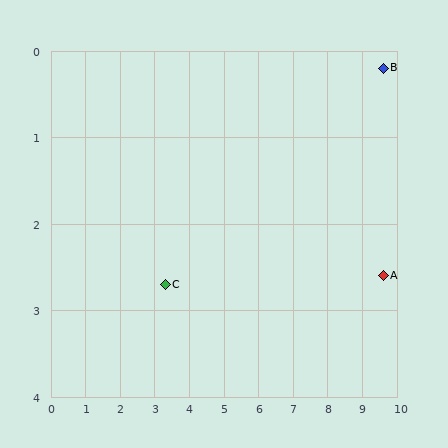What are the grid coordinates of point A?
Point A is at approximately (9.6, 2.6).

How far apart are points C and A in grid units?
Points C and A are about 6.3 grid units apart.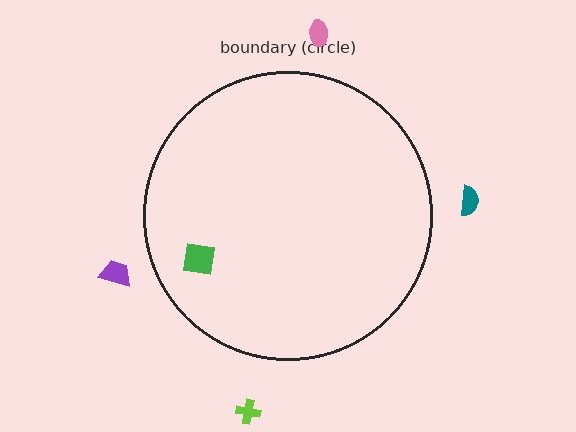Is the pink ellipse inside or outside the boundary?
Outside.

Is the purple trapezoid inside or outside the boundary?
Outside.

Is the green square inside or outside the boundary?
Inside.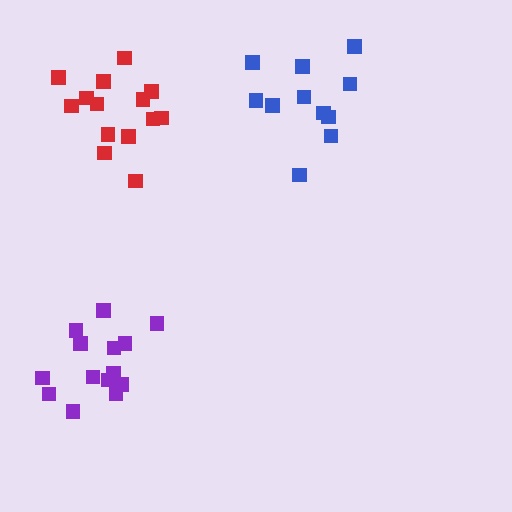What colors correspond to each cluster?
The clusters are colored: purple, blue, red.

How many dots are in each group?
Group 1: 14 dots, Group 2: 11 dots, Group 3: 15 dots (40 total).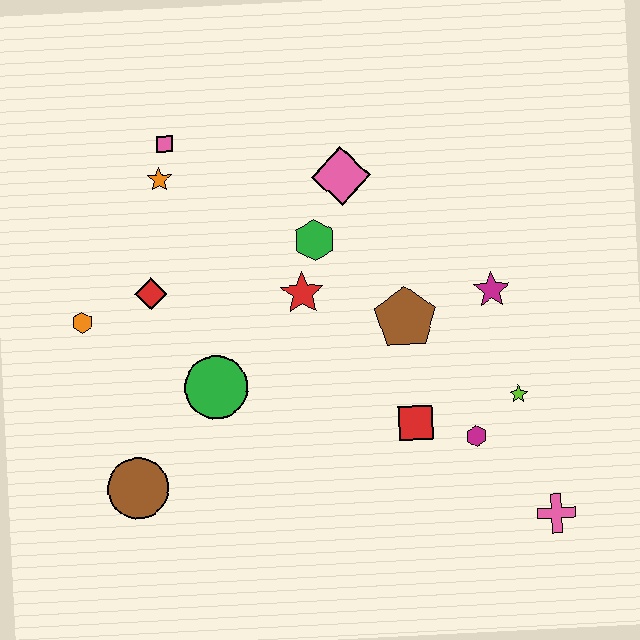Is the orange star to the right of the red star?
No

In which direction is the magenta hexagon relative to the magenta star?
The magenta hexagon is below the magenta star.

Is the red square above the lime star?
No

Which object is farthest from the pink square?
The pink cross is farthest from the pink square.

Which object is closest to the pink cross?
The magenta hexagon is closest to the pink cross.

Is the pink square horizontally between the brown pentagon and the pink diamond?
No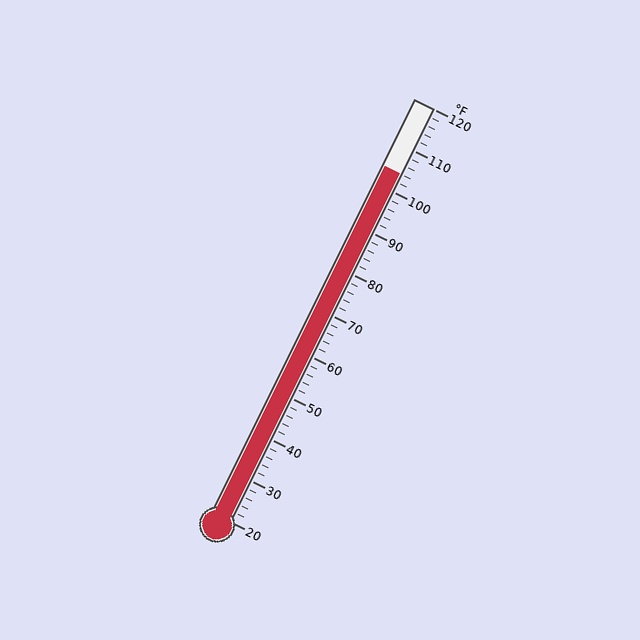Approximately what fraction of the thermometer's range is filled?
The thermometer is filled to approximately 85% of its range.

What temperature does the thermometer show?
The thermometer shows approximately 104°F.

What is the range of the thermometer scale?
The thermometer scale ranges from 20°F to 120°F.